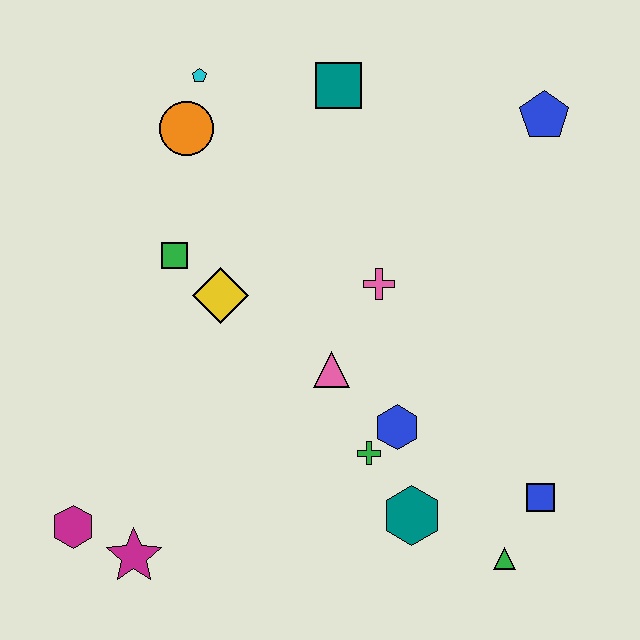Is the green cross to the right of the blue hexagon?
No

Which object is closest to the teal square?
The cyan pentagon is closest to the teal square.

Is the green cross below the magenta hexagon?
No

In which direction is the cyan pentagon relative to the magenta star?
The cyan pentagon is above the magenta star.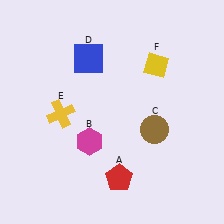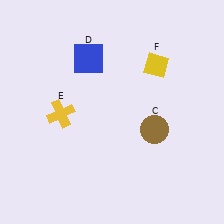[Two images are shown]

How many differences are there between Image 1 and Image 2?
There are 2 differences between the two images.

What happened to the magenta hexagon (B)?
The magenta hexagon (B) was removed in Image 2. It was in the bottom-left area of Image 1.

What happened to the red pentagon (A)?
The red pentagon (A) was removed in Image 2. It was in the bottom-right area of Image 1.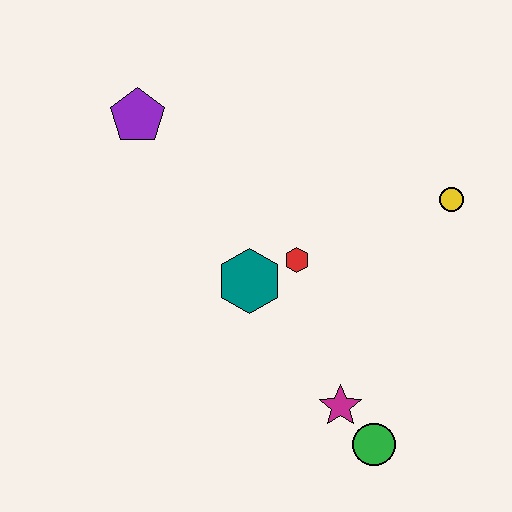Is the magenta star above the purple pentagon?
No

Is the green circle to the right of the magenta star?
Yes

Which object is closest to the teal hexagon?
The red hexagon is closest to the teal hexagon.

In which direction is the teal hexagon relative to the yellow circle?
The teal hexagon is to the left of the yellow circle.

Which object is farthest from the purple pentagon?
The green circle is farthest from the purple pentagon.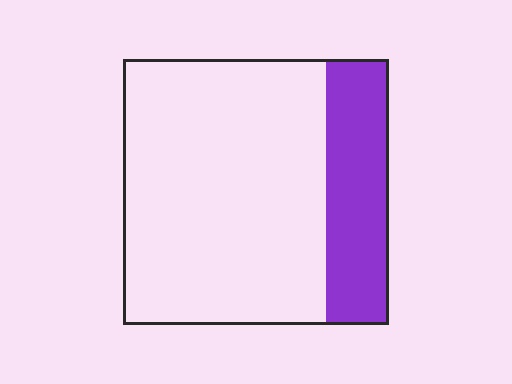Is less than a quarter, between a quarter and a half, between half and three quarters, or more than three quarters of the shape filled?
Less than a quarter.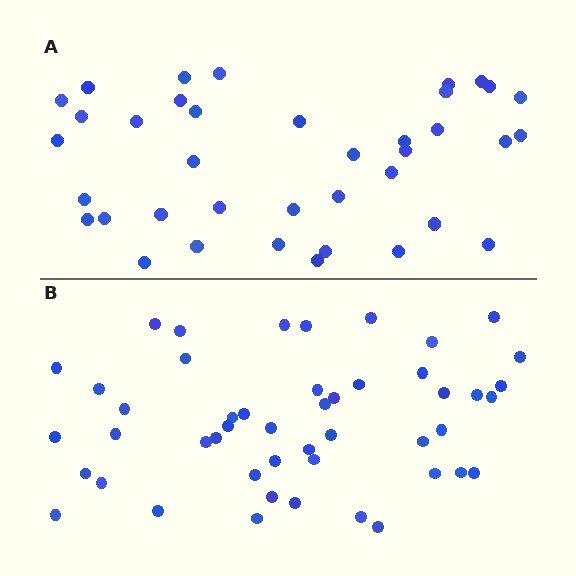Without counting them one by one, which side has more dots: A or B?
Region B (the bottom region) has more dots.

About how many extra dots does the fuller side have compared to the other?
Region B has roughly 10 or so more dots than region A.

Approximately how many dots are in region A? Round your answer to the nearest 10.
About 40 dots. (The exact count is 38, which rounds to 40.)